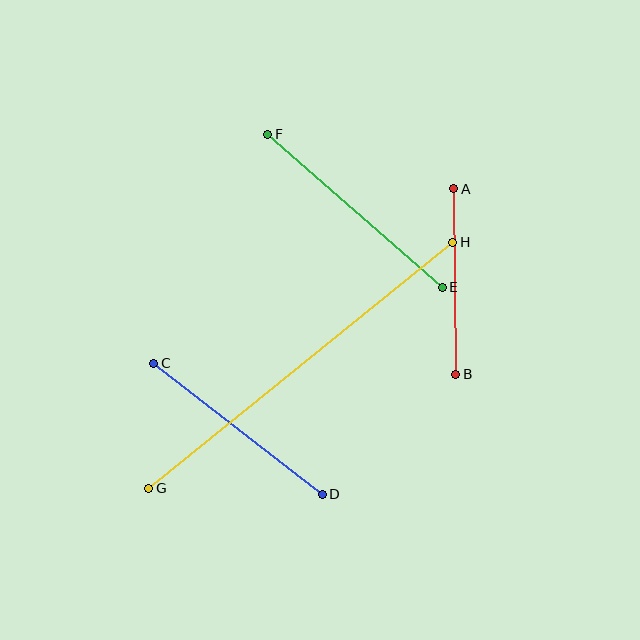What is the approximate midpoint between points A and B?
The midpoint is at approximately (455, 282) pixels.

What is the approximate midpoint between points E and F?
The midpoint is at approximately (355, 211) pixels.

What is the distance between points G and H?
The distance is approximately 391 pixels.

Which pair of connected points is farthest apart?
Points G and H are farthest apart.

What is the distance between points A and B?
The distance is approximately 185 pixels.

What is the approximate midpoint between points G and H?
The midpoint is at approximately (301, 365) pixels.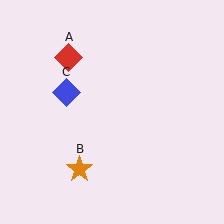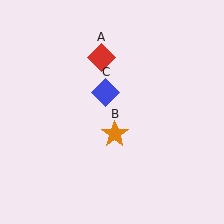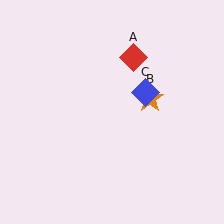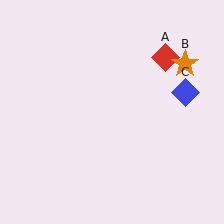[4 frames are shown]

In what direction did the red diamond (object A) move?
The red diamond (object A) moved right.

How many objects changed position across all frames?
3 objects changed position: red diamond (object A), orange star (object B), blue diamond (object C).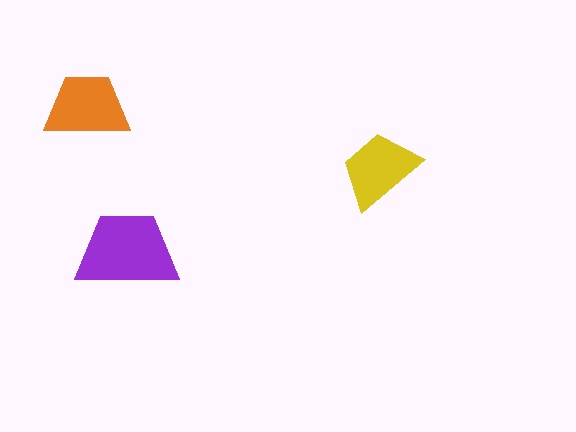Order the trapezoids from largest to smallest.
the purple one, the orange one, the yellow one.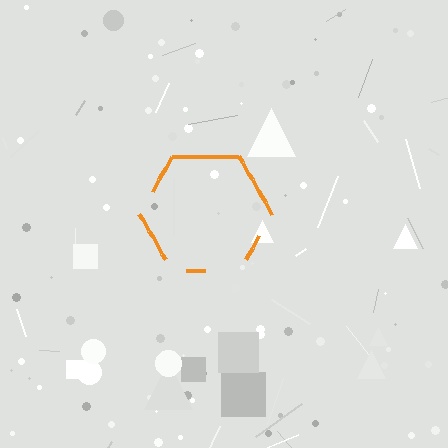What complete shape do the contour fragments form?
The contour fragments form a hexagon.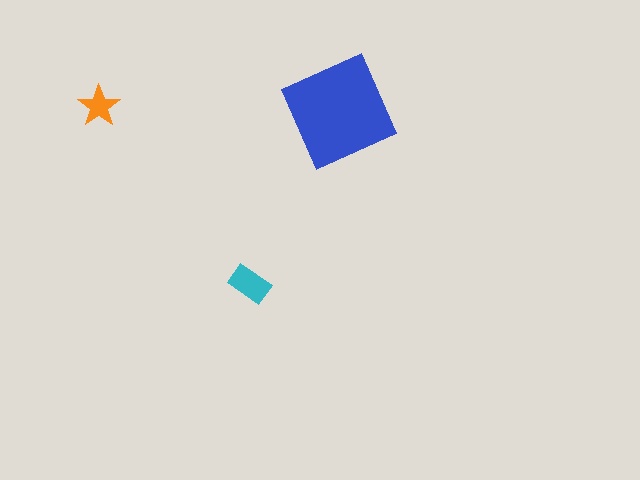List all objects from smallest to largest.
The orange star, the cyan rectangle, the blue square.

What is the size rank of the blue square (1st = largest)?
1st.